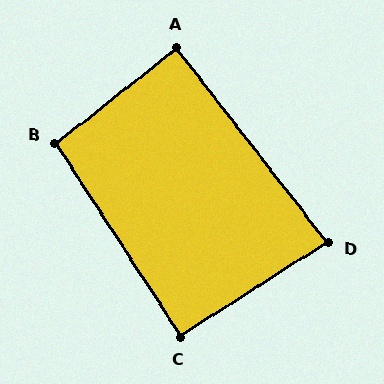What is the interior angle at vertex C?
Approximately 90 degrees (approximately right).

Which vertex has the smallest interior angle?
D, at approximately 85 degrees.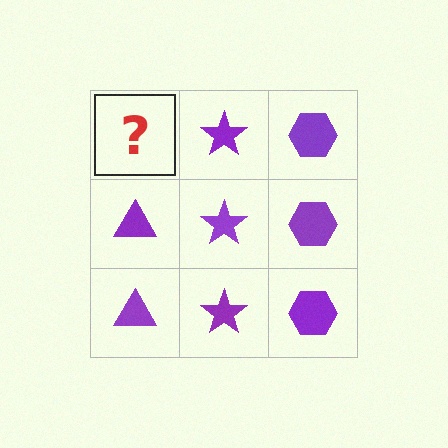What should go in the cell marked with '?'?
The missing cell should contain a purple triangle.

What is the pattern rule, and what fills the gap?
The rule is that each column has a consistent shape. The gap should be filled with a purple triangle.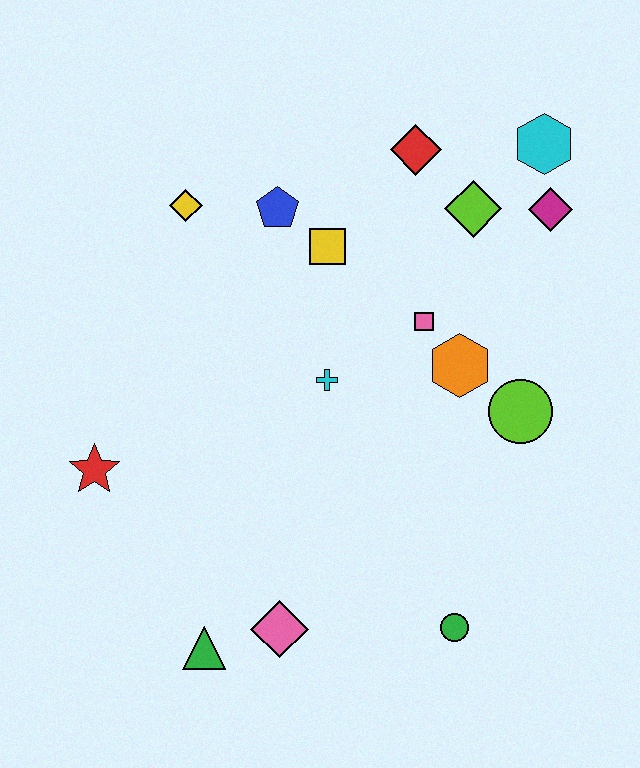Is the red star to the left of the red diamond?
Yes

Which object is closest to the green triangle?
The pink diamond is closest to the green triangle.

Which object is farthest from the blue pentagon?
The green circle is farthest from the blue pentagon.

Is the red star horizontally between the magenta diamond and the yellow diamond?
No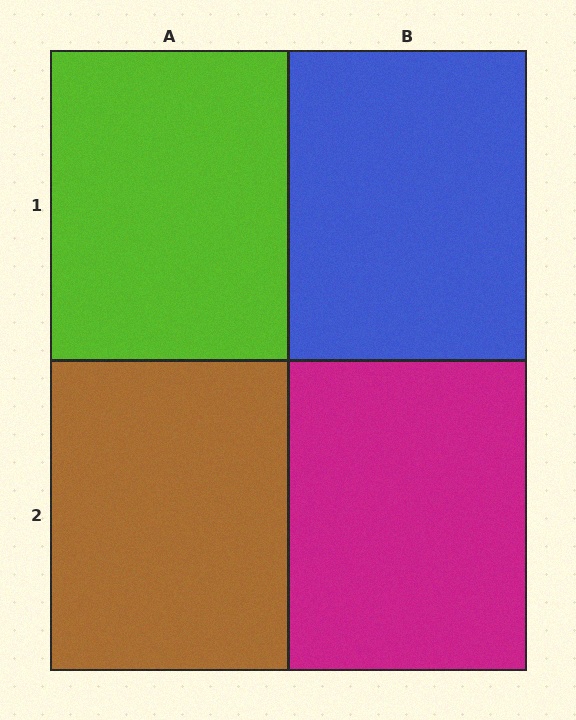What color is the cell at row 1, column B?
Blue.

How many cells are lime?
1 cell is lime.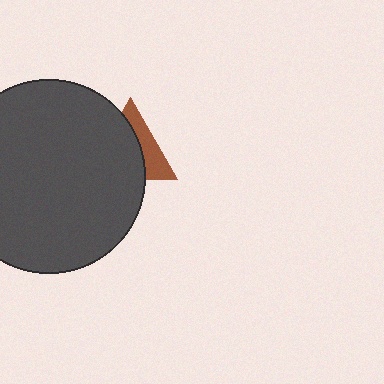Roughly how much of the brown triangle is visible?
A small part of it is visible (roughly 38%).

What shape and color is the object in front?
The object in front is a dark gray circle.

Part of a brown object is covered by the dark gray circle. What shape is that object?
It is a triangle.